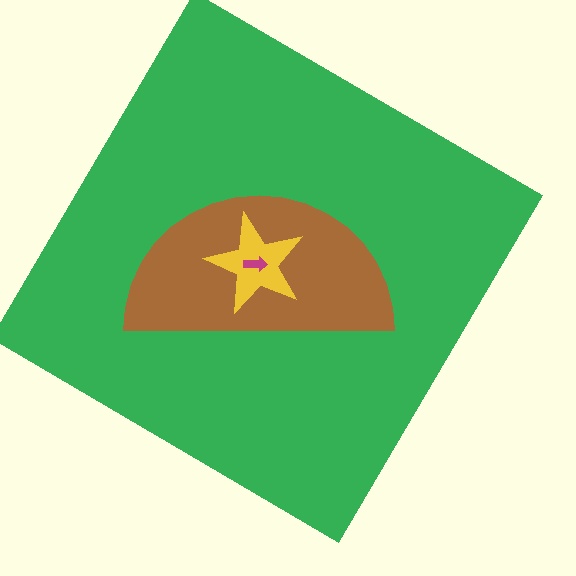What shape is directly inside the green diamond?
The brown semicircle.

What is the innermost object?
The magenta arrow.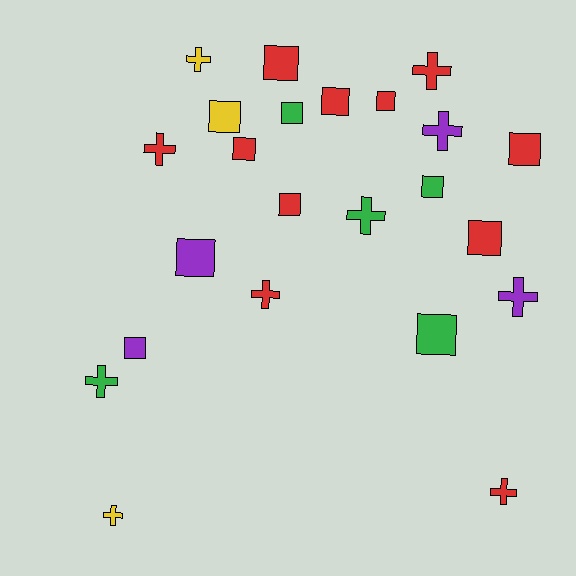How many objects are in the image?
There are 23 objects.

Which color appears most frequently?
Red, with 11 objects.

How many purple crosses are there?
There are 2 purple crosses.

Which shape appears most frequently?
Square, with 13 objects.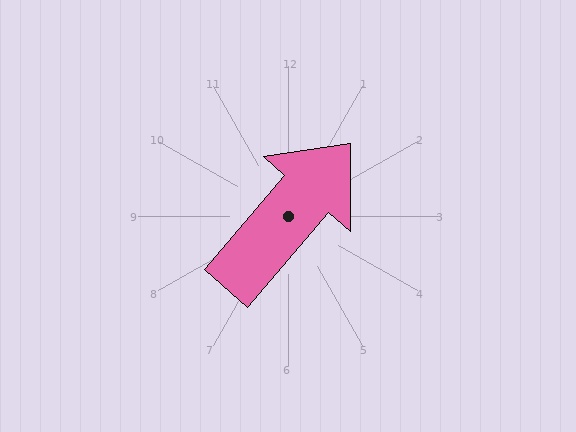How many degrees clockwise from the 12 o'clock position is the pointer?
Approximately 41 degrees.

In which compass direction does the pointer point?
Northeast.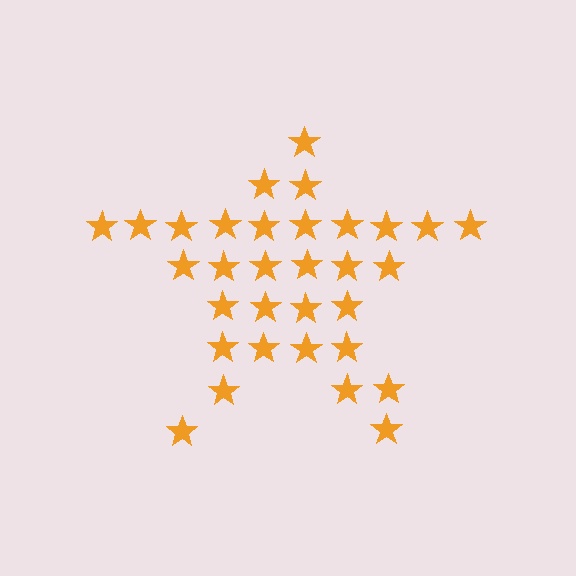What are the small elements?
The small elements are stars.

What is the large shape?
The large shape is a star.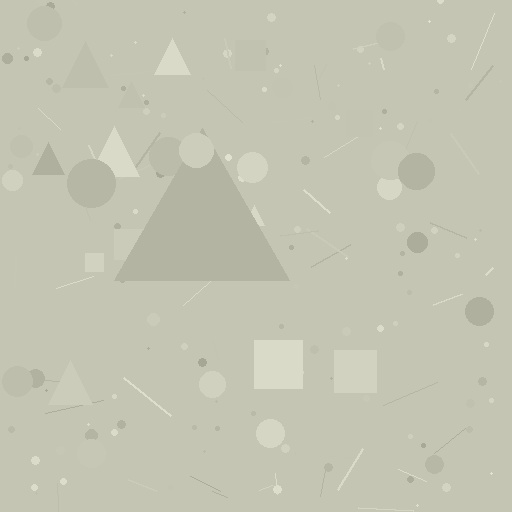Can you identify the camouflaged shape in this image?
The camouflaged shape is a triangle.